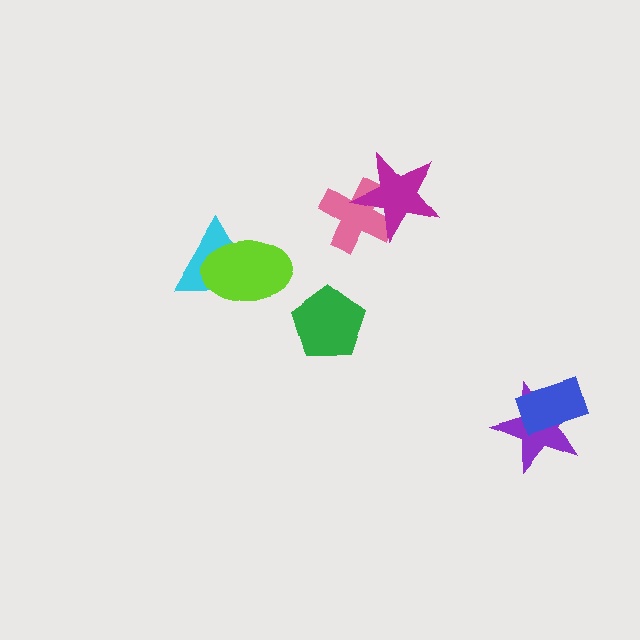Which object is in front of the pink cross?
The magenta star is in front of the pink cross.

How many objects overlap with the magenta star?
1 object overlaps with the magenta star.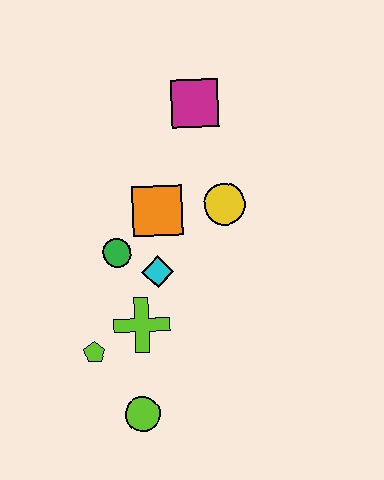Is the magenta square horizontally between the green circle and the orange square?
No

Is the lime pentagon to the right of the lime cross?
No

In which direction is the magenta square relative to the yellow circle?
The magenta square is above the yellow circle.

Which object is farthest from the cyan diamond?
The magenta square is farthest from the cyan diamond.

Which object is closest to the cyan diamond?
The green circle is closest to the cyan diamond.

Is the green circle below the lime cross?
No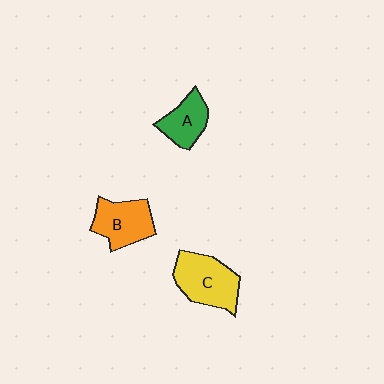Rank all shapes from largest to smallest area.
From largest to smallest: C (yellow), B (orange), A (green).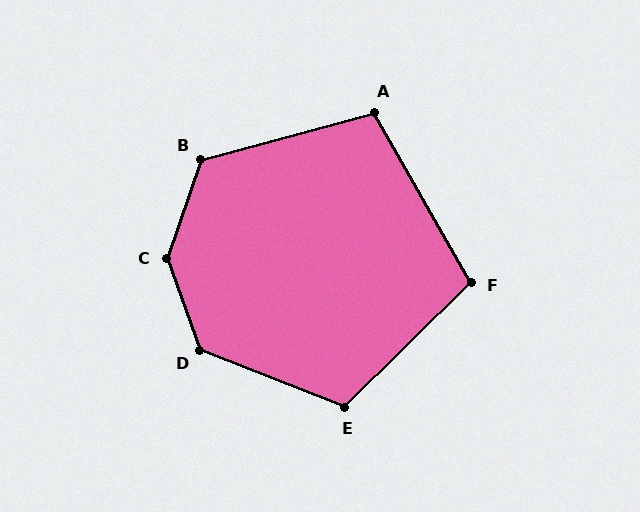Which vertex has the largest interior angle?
C, at approximately 142 degrees.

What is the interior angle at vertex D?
Approximately 131 degrees (obtuse).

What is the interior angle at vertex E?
Approximately 114 degrees (obtuse).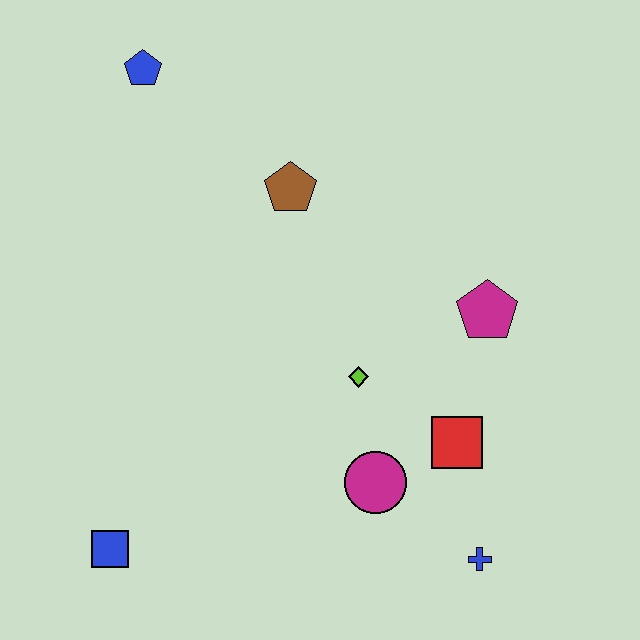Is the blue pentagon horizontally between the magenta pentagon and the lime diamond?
No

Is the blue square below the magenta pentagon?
Yes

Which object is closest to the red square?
The magenta circle is closest to the red square.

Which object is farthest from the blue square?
The blue pentagon is farthest from the blue square.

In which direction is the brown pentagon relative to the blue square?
The brown pentagon is above the blue square.